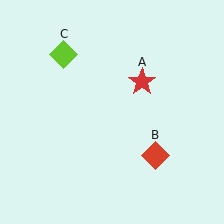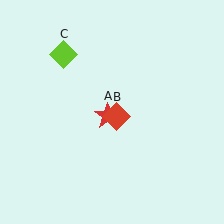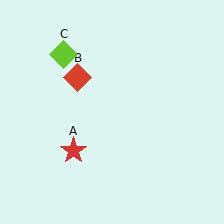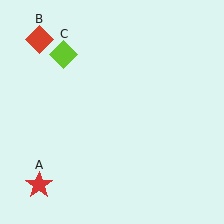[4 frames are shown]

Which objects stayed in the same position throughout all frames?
Lime diamond (object C) remained stationary.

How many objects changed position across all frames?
2 objects changed position: red star (object A), red diamond (object B).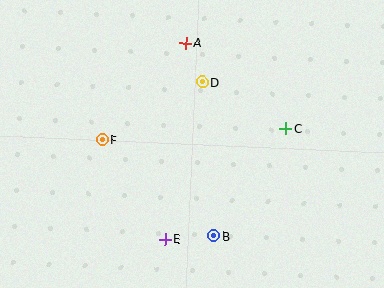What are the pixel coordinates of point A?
Point A is at (185, 43).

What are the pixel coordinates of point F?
Point F is at (102, 140).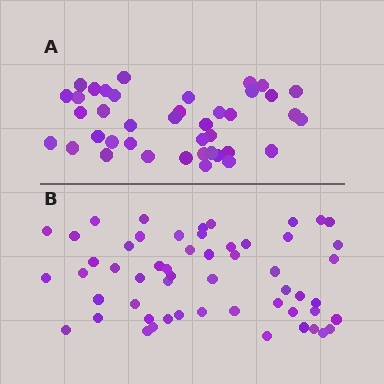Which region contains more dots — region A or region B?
Region B (the bottom region) has more dots.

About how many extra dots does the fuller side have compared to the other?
Region B has approximately 15 more dots than region A.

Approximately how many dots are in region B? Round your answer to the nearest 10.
About 60 dots. (The exact count is 55, which rounds to 60.)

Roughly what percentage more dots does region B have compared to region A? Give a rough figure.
About 40% more.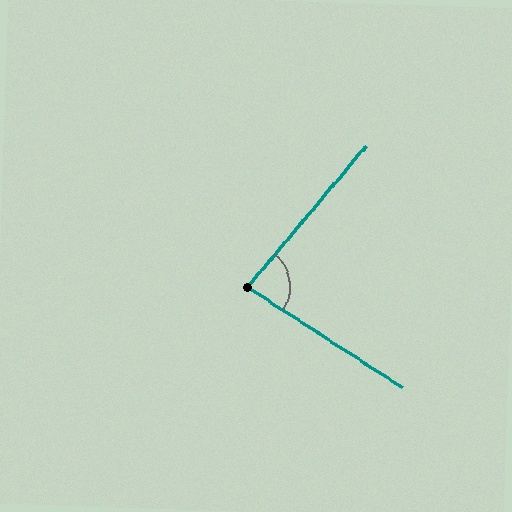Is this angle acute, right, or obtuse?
It is acute.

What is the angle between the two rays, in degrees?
Approximately 83 degrees.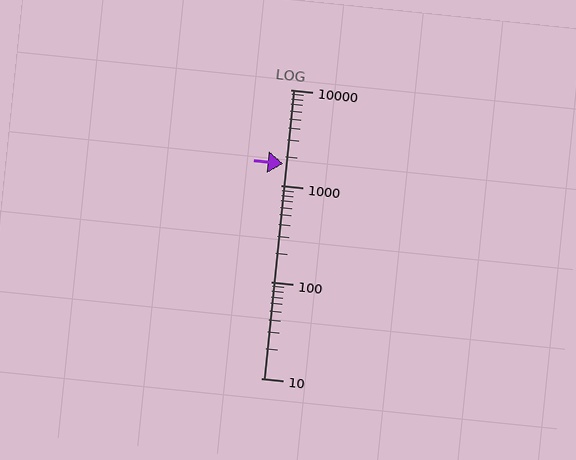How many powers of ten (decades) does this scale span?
The scale spans 3 decades, from 10 to 10000.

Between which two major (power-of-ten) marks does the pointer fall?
The pointer is between 1000 and 10000.